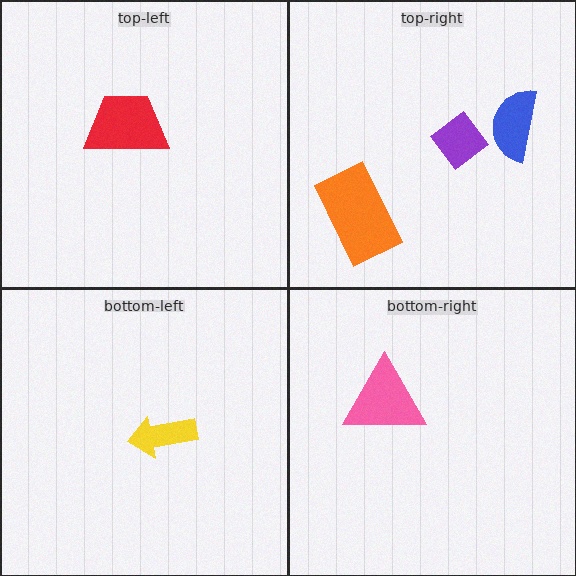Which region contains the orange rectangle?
The top-right region.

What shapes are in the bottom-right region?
The pink triangle.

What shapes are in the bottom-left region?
The yellow arrow.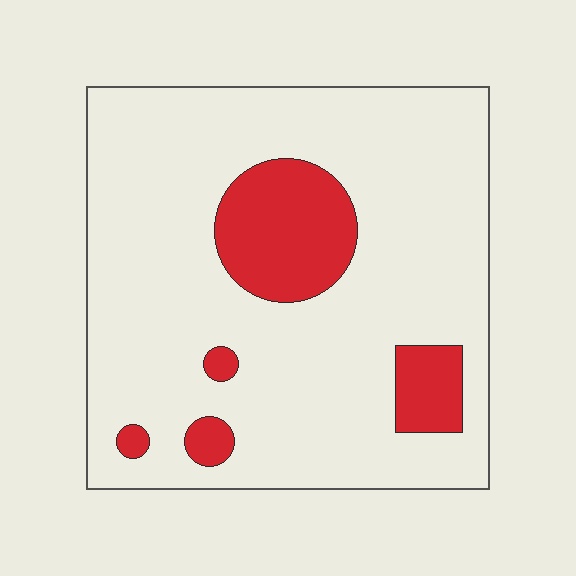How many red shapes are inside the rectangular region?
5.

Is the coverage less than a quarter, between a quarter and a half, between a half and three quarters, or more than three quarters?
Less than a quarter.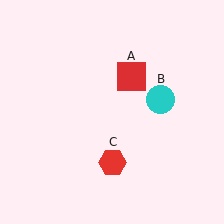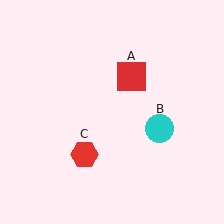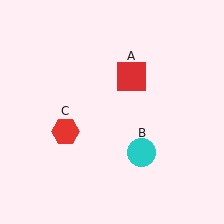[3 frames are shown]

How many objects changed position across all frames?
2 objects changed position: cyan circle (object B), red hexagon (object C).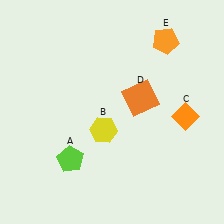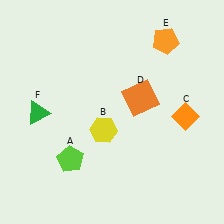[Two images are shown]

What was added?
A green triangle (F) was added in Image 2.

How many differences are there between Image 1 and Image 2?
There is 1 difference between the two images.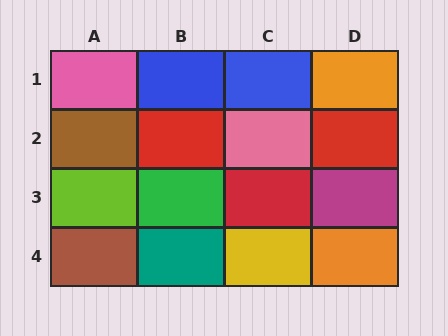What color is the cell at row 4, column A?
Brown.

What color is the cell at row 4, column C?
Yellow.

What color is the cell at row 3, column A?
Lime.